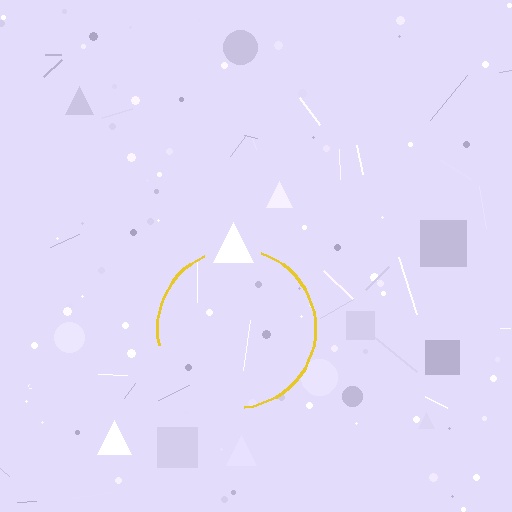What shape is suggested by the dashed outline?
The dashed outline suggests a circle.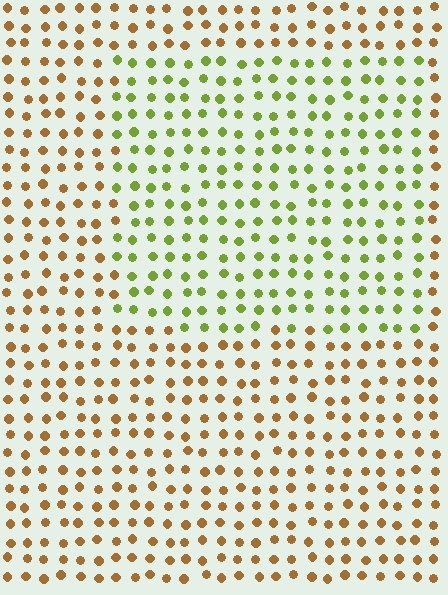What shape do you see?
I see a rectangle.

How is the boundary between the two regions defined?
The boundary is defined purely by a slight shift in hue (about 54 degrees). Spacing, size, and orientation are identical on both sides.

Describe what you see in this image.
The image is filled with small brown elements in a uniform arrangement. A rectangle-shaped region is visible where the elements are tinted to a slightly different hue, forming a subtle color boundary.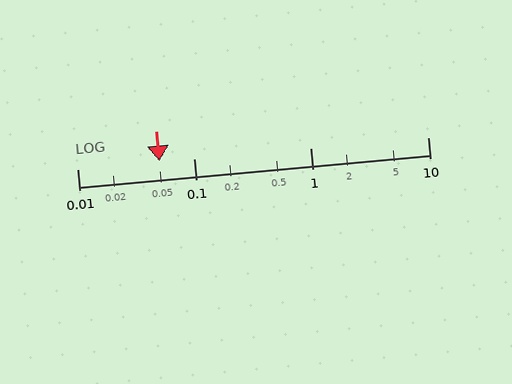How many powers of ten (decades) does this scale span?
The scale spans 3 decades, from 0.01 to 10.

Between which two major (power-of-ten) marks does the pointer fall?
The pointer is between 0.01 and 0.1.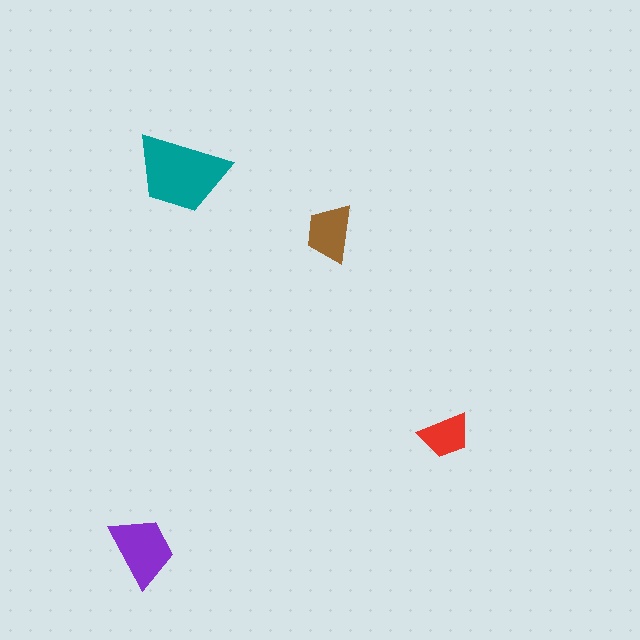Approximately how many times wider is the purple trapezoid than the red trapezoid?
About 1.5 times wider.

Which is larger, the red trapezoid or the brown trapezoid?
The brown one.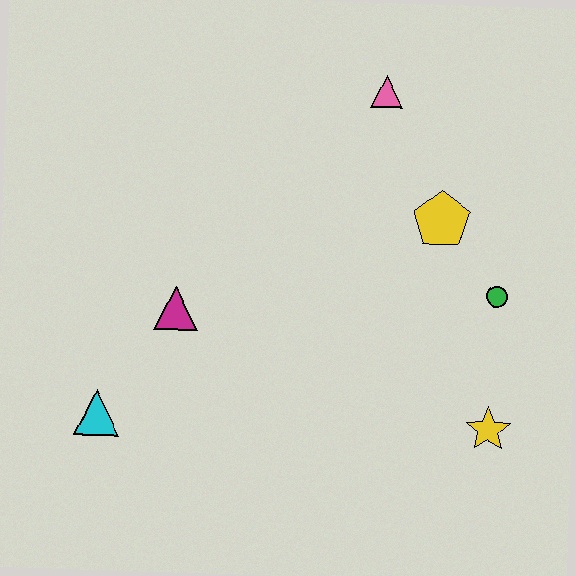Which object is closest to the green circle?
The yellow pentagon is closest to the green circle.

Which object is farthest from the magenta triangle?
The yellow star is farthest from the magenta triangle.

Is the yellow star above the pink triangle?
No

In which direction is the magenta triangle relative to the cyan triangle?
The magenta triangle is above the cyan triangle.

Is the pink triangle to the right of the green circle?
No